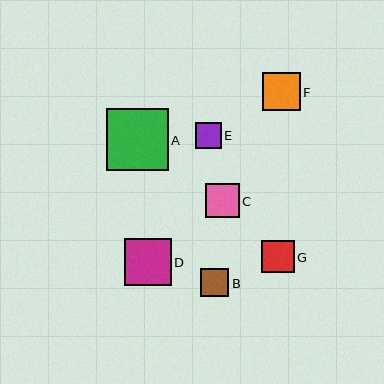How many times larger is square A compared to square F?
Square A is approximately 1.6 times the size of square F.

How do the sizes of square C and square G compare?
Square C and square G are approximately the same size.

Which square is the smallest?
Square E is the smallest with a size of approximately 26 pixels.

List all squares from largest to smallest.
From largest to smallest: A, D, F, C, G, B, E.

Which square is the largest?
Square A is the largest with a size of approximately 62 pixels.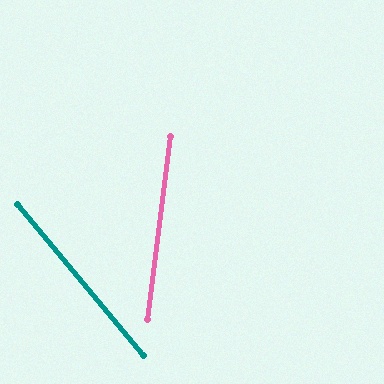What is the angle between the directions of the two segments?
Approximately 47 degrees.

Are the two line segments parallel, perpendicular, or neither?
Neither parallel nor perpendicular — they differ by about 47°.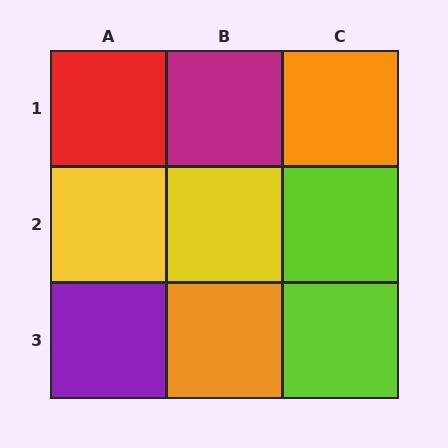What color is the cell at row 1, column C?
Orange.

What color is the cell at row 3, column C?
Lime.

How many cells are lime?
2 cells are lime.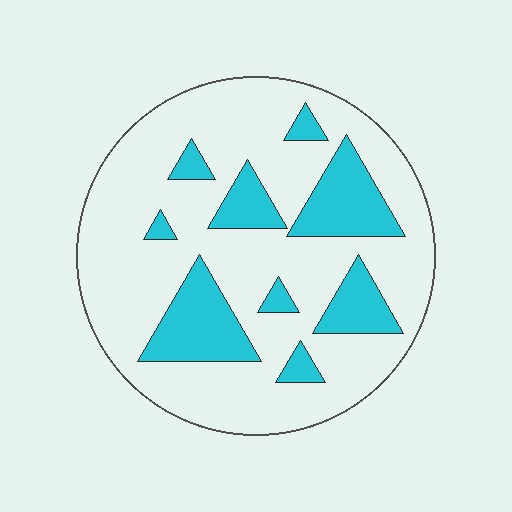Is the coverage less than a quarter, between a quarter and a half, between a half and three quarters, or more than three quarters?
Less than a quarter.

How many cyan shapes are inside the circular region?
9.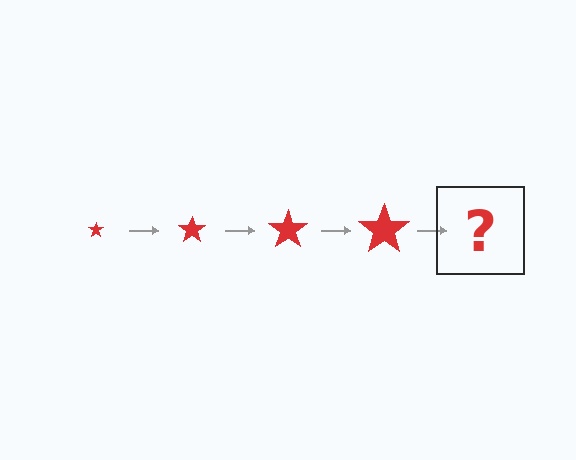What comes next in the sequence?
The next element should be a red star, larger than the previous one.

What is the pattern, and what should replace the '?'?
The pattern is that the star gets progressively larger each step. The '?' should be a red star, larger than the previous one.